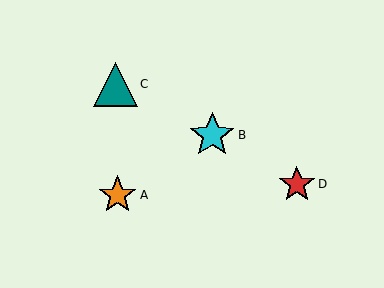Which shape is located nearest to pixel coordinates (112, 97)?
The teal triangle (labeled C) at (115, 84) is nearest to that location.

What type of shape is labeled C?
Shape C is a teal triangle.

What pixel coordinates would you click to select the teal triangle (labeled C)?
Click at (115, 84) to select the teal triangle C.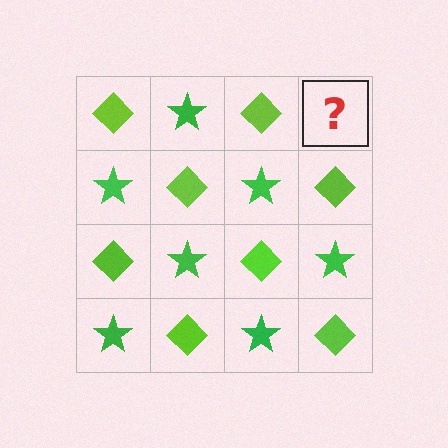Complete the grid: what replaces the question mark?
The question mark should be replaced with a green star.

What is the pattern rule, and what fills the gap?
The rule is that it alternates lime diamond and green star in a checkerboard pattern. The gap should be filled with a green star.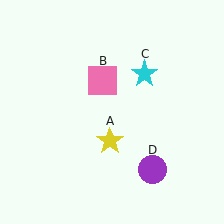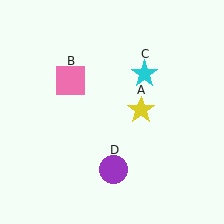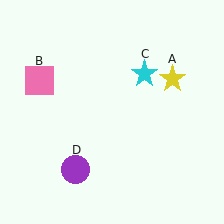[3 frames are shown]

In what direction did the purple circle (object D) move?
The purple circle (object D) moved left.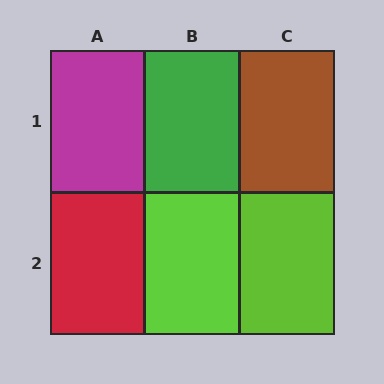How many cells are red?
1 cell is red.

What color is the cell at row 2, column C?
Lime.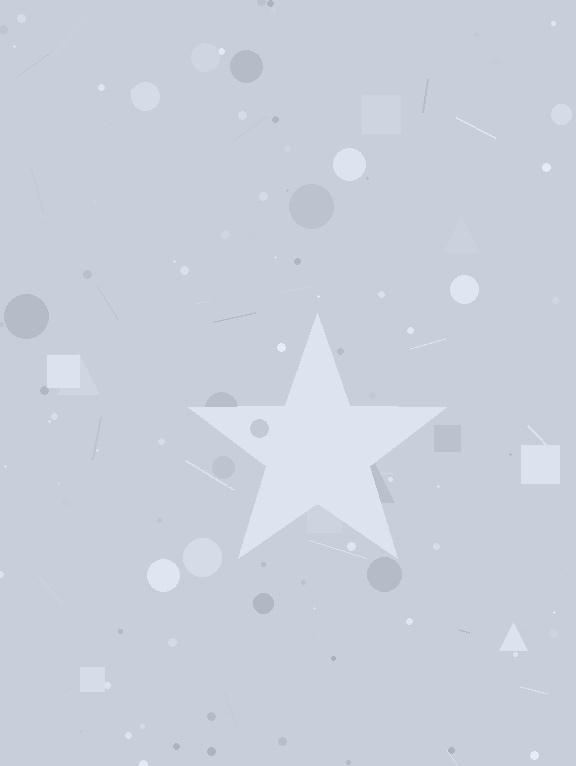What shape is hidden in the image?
A star is hidden in the image.